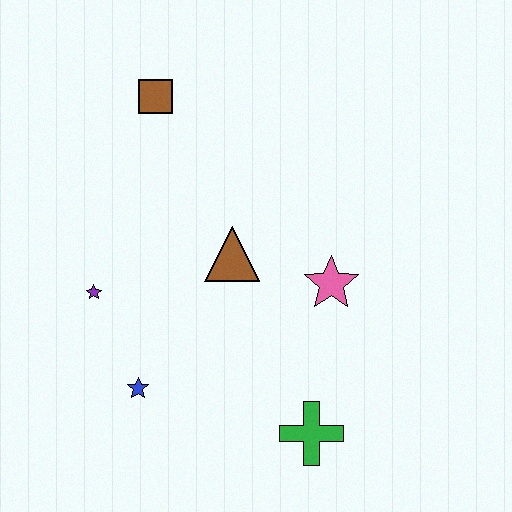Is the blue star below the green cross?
No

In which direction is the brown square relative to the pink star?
The brown square is above the pink star.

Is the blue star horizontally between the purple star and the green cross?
Yes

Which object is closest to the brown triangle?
The pink star is closest to the brown triangle.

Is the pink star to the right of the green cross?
Yes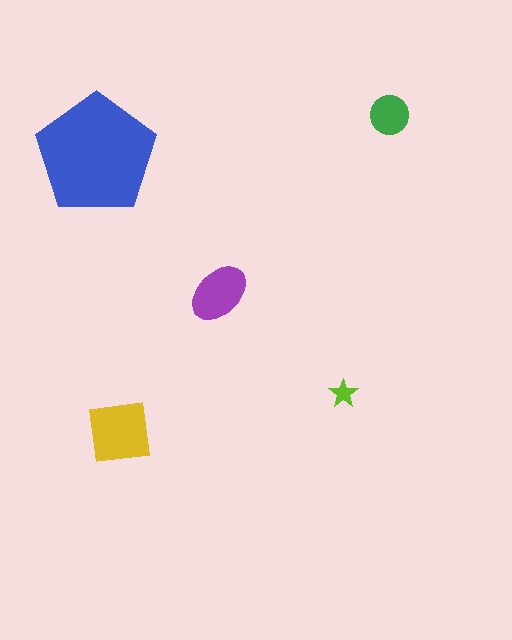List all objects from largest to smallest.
The blue pentagon, the yellow square, the purple ellipse, the green circle, the lime star.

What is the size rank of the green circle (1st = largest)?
4th.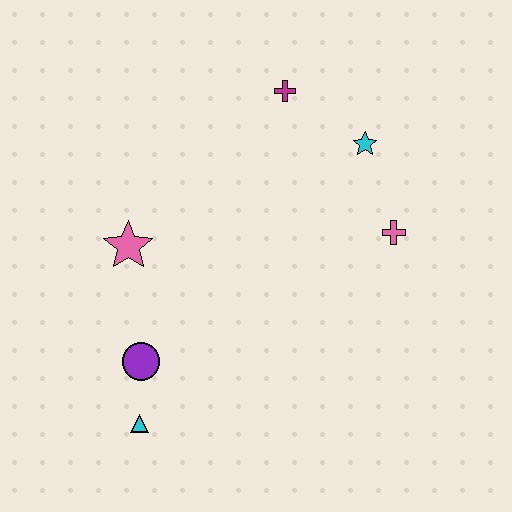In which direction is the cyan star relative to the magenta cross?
The cyan star is to the right of the magenta cross.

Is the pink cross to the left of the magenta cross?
No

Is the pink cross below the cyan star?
Yes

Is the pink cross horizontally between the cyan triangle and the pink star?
No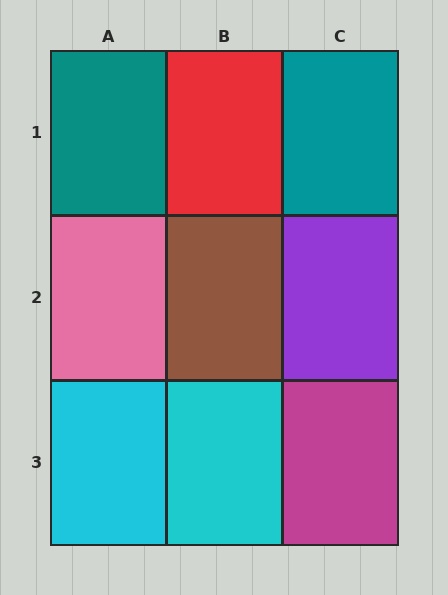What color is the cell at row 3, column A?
Cyan.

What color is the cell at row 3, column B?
Cyan.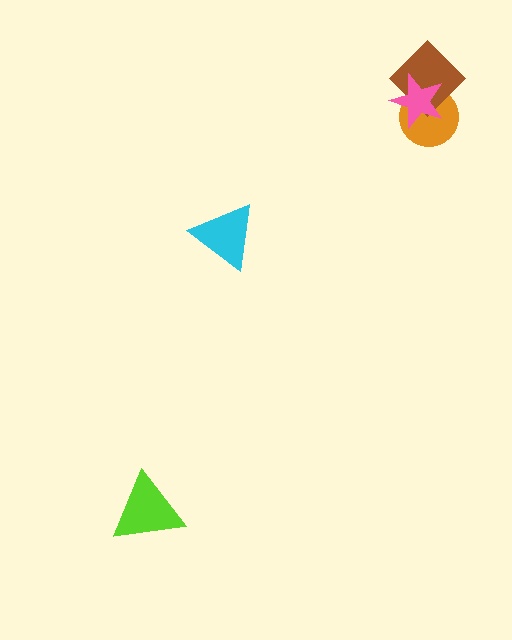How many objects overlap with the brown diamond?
2 objects overlap with the brown diamond.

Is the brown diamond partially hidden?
Yes, it is partially covered by another shape.